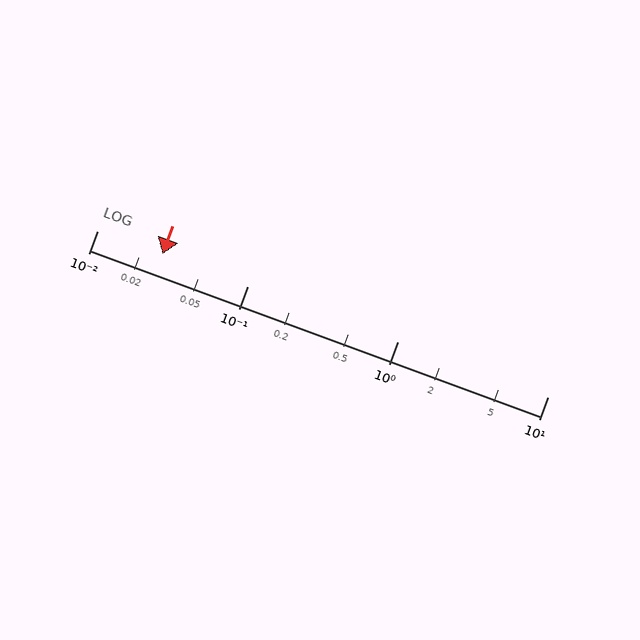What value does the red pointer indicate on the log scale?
The pointer indicates approximately 0.027.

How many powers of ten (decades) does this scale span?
The scale spans 3 decades, from 0.01 to 10.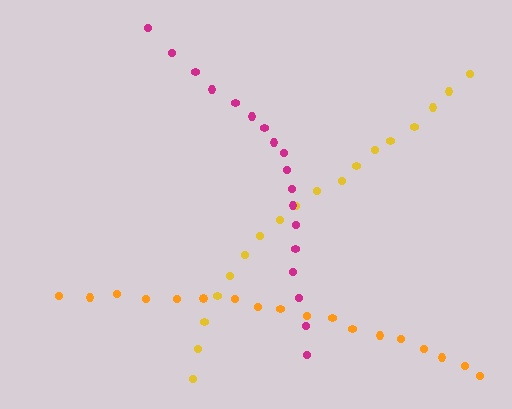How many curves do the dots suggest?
There are 3 distinct paths.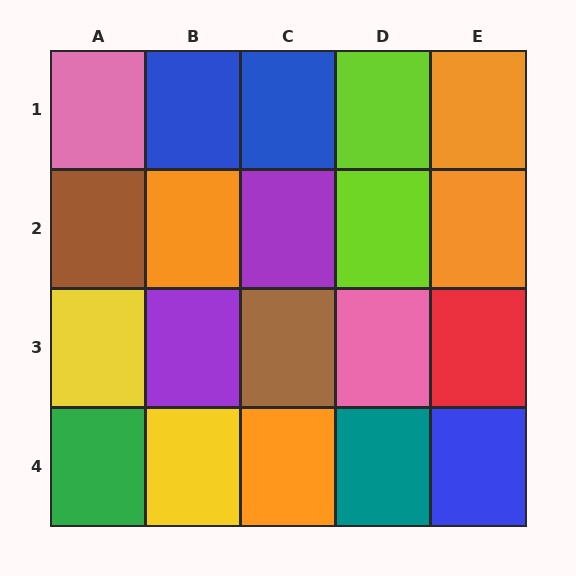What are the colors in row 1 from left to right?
Pink, blue, blue, lime, orange.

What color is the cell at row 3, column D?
Pink.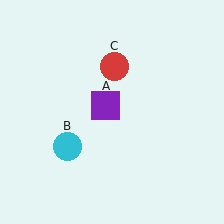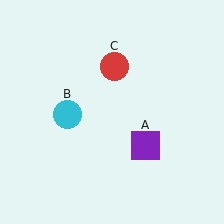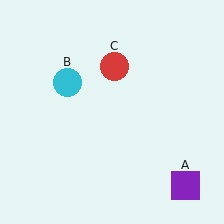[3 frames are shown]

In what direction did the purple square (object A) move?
The purple square (object A) moved down and to the right.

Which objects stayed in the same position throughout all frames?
Red circle (object C) remained stationary.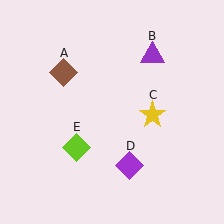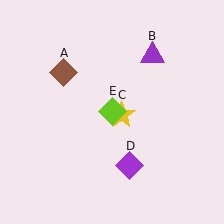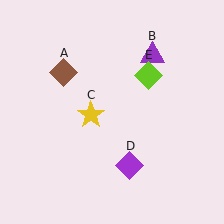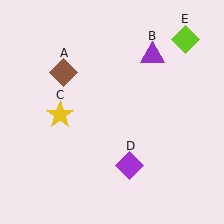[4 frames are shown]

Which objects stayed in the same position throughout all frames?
Brown diamond (object A) and purple triangle (object B) and purple diamond (object D) remained stationary.